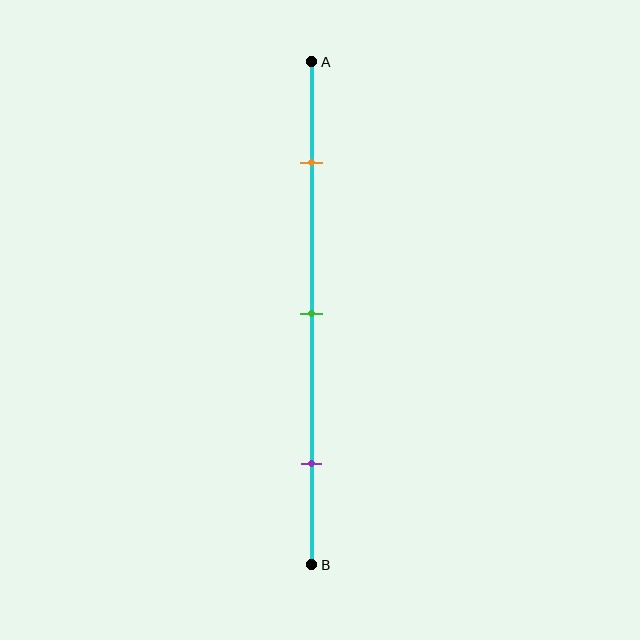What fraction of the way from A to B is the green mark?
The green mark is approximately 50% (0.5) of the way from A to B.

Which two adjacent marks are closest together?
The orange and green marks are the closest adjacent pair.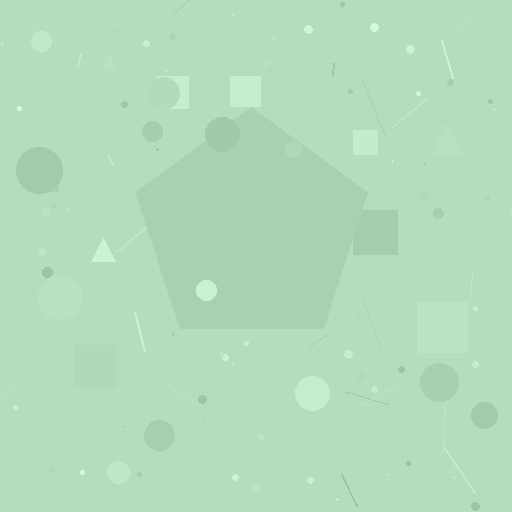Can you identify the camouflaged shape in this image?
The camouflaged shape is a pentagon.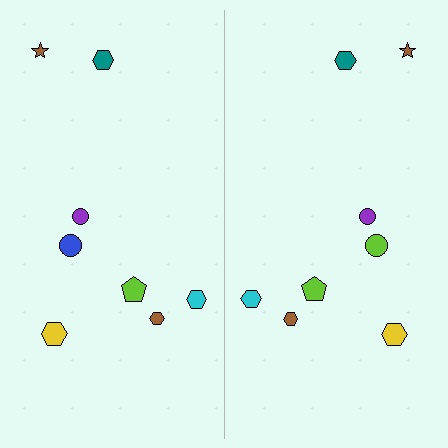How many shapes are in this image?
There are 16 shapes in this image.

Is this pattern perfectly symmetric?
No, the pattern is not perfectly symmetric. The lime circle on the right side breaks the symmetry — its mirror counterpart is blue.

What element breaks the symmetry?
The lime circle on the right side breaks the symmetry — its mirror counterpart is blue.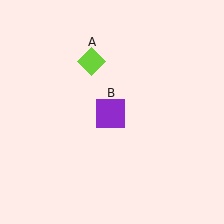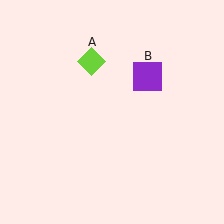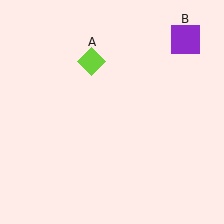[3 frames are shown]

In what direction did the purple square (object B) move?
The purple square (object B) moved up and to the right.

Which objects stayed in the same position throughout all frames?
Lime diamond (object A) remained stationary.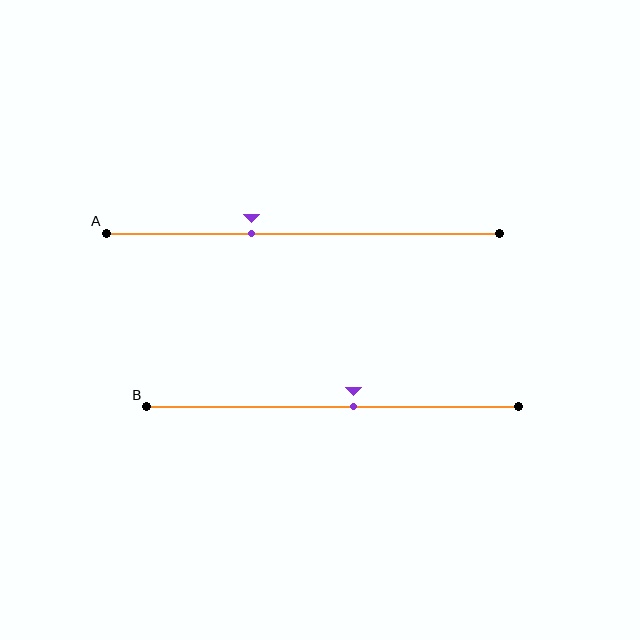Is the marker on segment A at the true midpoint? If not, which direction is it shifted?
No, the marker on segment A is shifted to the left by about 13% of the segment length.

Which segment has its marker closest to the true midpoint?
Segment B has its marker closest to the true midpoint.